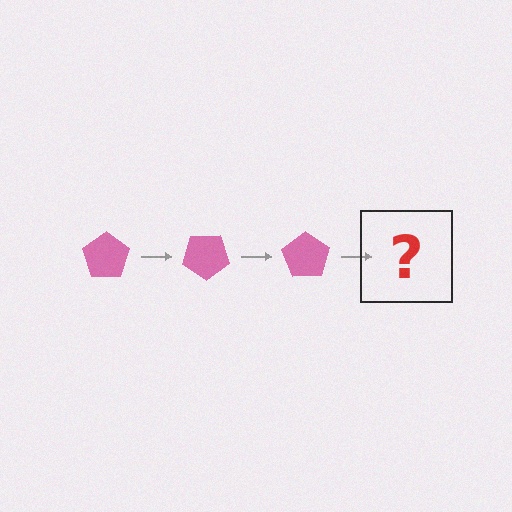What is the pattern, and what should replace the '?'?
The pattern is that the pentagon rotates 35 degrees each step. The '?' should be a pink pentagon rotated 105 degrees.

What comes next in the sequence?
The next element should be a pink pentagon rotated 105 degrees.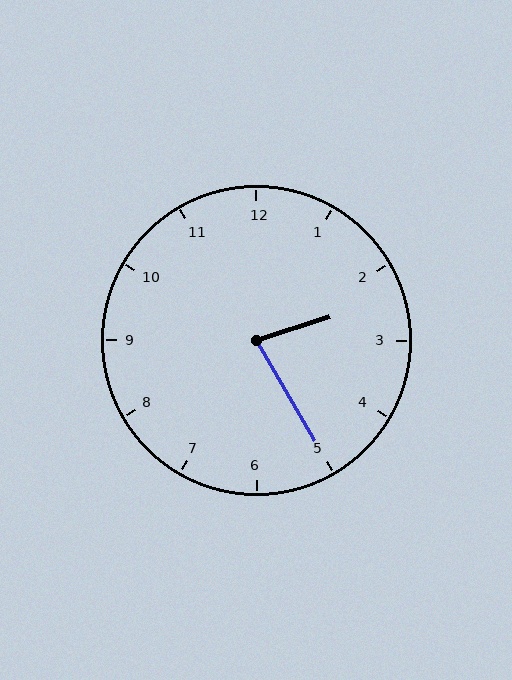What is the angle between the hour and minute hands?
Approximately 78 degrees.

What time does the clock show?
2:25.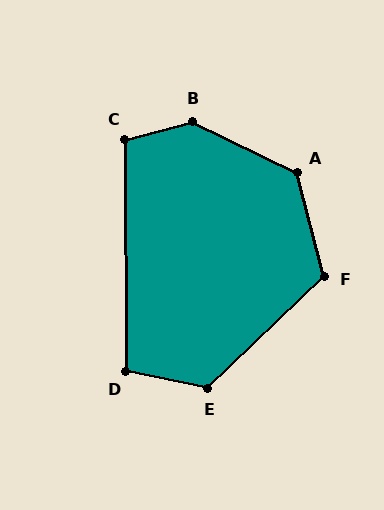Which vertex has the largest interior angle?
B, at approximately 139 degrees.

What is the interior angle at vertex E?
Approximately 125 degrees (obtuse).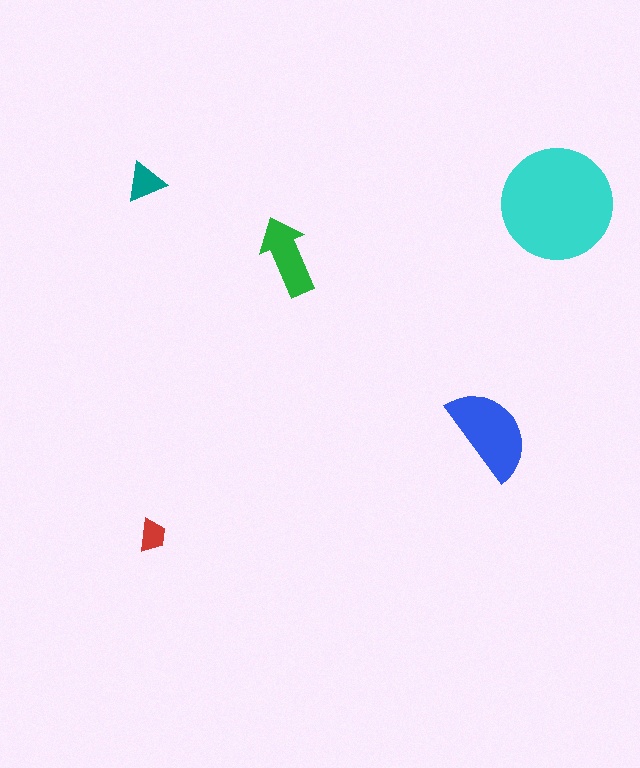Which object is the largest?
The cyan circle.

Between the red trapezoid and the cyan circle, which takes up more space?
The cyan circle.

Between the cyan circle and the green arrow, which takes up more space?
The cyan circle.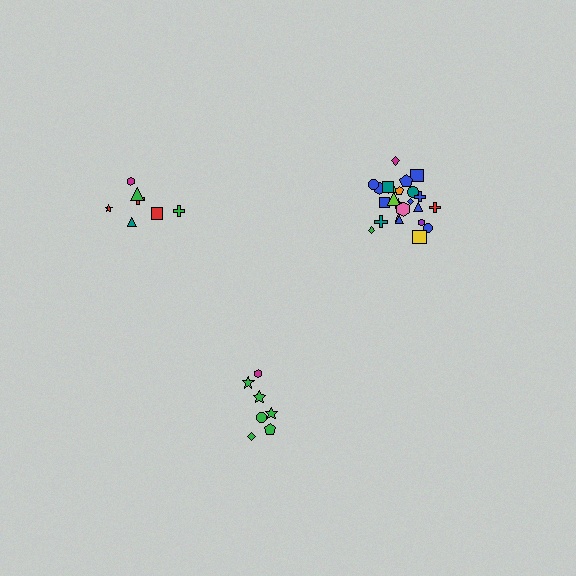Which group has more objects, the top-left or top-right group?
The top-right group.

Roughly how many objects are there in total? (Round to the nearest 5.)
Roughly 40 objects in total.